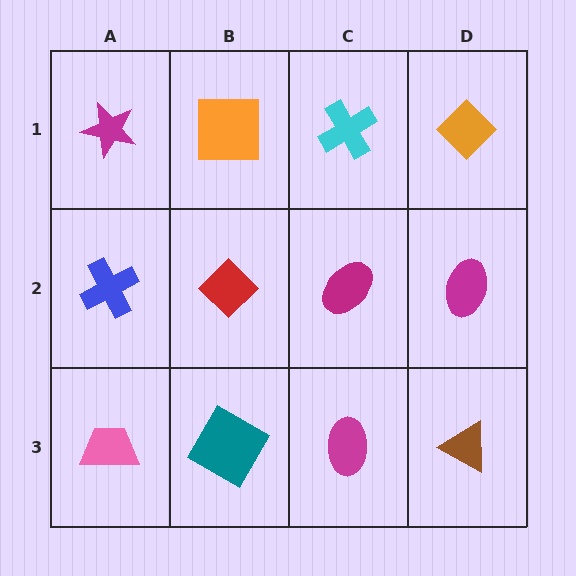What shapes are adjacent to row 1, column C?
A magenta ellipse (row 2, column C), an orange square (row 1, column B), an orange diamond (row 1, column D).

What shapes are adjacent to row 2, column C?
A cyan cross (row 1, column C), a magenta ellipse (row 3, column C), a red diamond (row 2, column B), a magenta ellipse (row 2, column D).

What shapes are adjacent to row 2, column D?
An orange diamond (row 1, column D), a brown triangle (row 3, column D), a magenta ellipse (row 2, column C).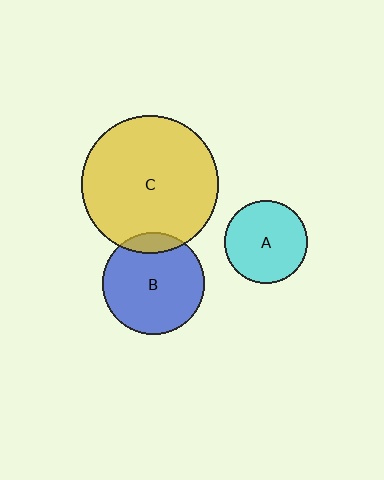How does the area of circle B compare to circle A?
Approximately 1.5 times.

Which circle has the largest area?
Circle C (yellow).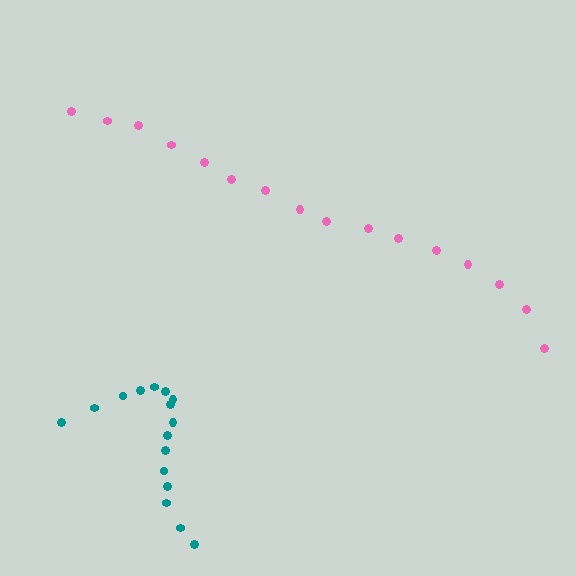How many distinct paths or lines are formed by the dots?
There are 2 distinct paths.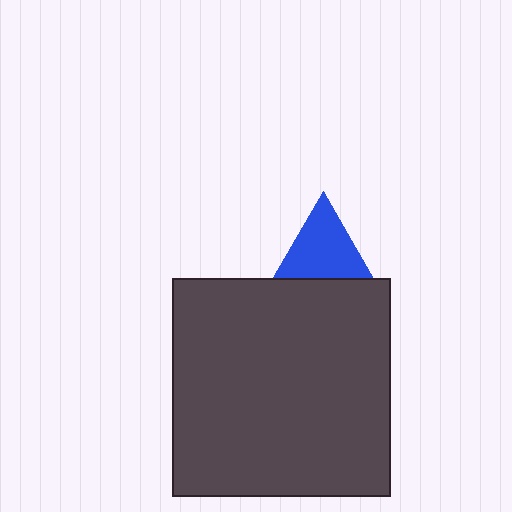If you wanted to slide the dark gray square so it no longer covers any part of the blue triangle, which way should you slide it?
Slide it down — that is the most direct way to separate the two shapes.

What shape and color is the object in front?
The object in front is a dark gray square.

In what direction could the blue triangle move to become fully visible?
The blue triangle could move up. That would shift it out from behind the dark gray square entirely.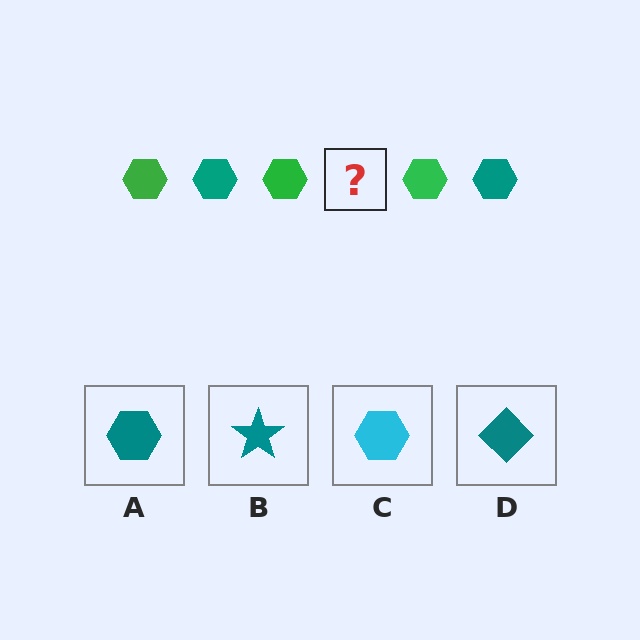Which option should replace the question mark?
Option A.